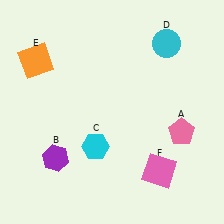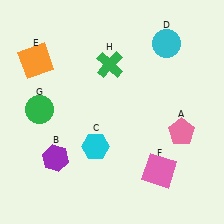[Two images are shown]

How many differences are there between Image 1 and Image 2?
There are 2 differences between the two images.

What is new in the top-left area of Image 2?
A green circle (G) was added in the top-left area of Image 2.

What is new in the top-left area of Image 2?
A green cross (H) was added in the top-left area of Image 2.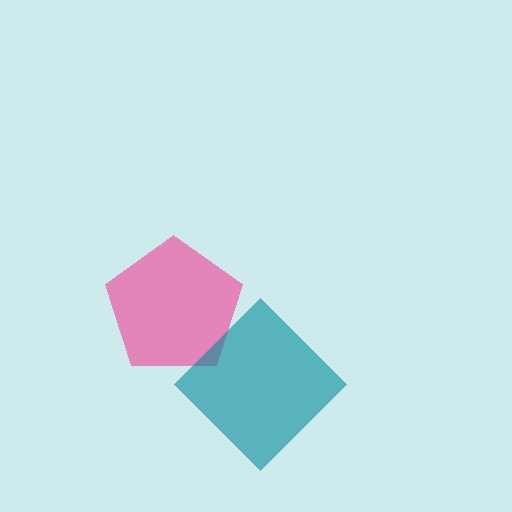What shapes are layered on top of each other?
The layered shapes are: a pink pentagon, a teal diamond.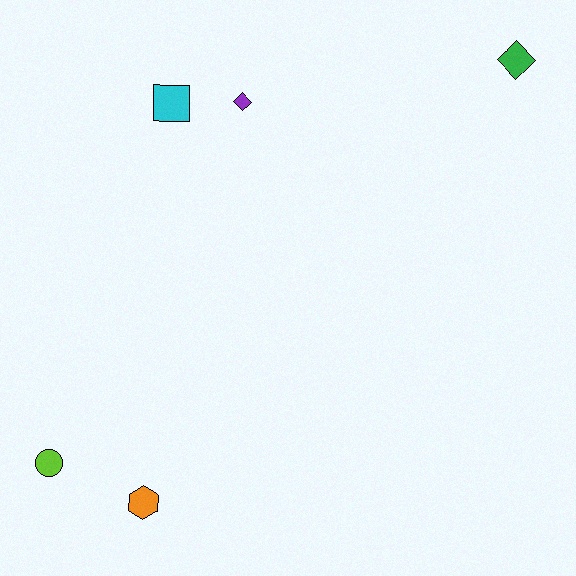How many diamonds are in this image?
There are 2 diamonds.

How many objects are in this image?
There are 5 objects.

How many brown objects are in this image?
There are no brown objects.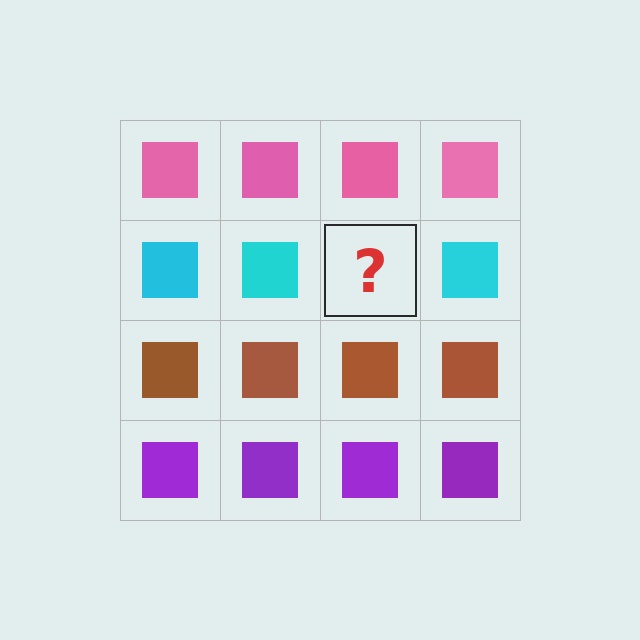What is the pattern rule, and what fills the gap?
The rule is that each row has a consistent color. The gap should be filled with a cyan square.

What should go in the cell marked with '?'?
The missing cell should contain a cyan square.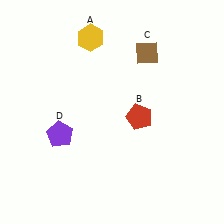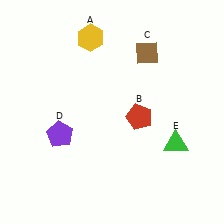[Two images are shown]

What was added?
A green triangle (E) was added in Image 2.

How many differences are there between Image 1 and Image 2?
There is 1 difference between the two images.